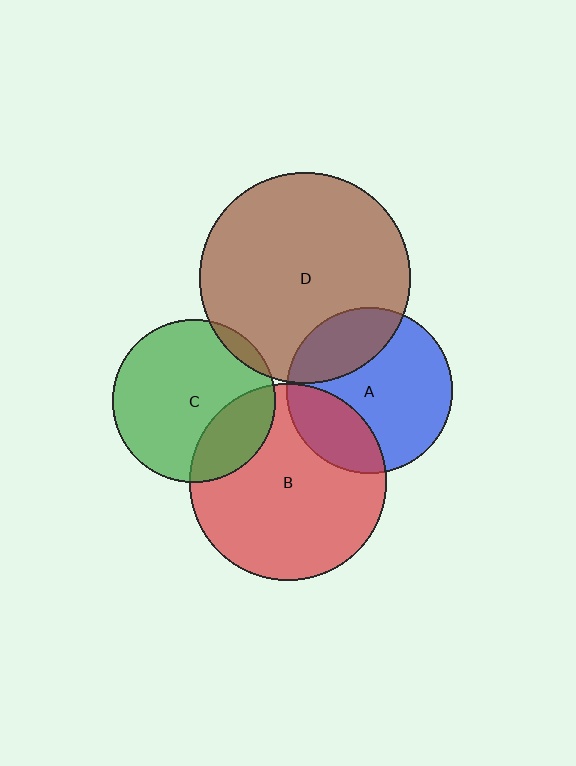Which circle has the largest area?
Circle D (brown).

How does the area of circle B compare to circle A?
Approximately 1.4 times.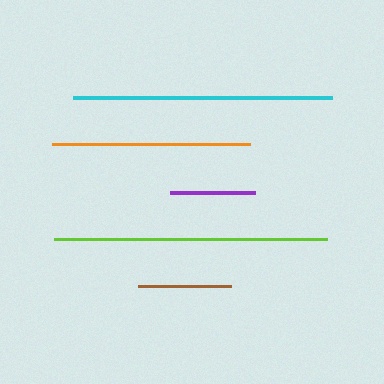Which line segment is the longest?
The lime line is the longest at approximately 273 pixels.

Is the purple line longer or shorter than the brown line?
The brown line is longer than the purple line.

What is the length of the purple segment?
The purple segment is approximately 85 pixels long.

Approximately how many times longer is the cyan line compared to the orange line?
The cyan line is approximately 1.3 times the length of the orange line.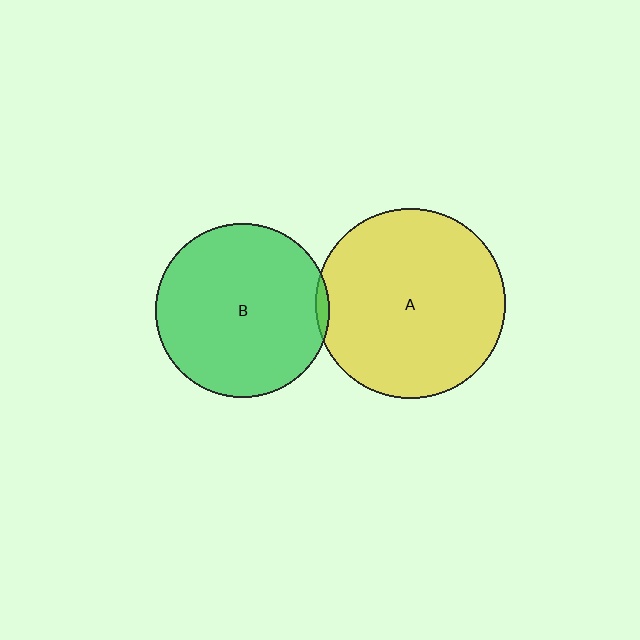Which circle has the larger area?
Circle A (yellow).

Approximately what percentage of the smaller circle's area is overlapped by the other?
Approximately 5%.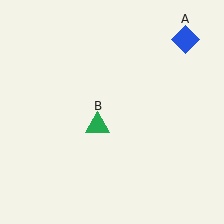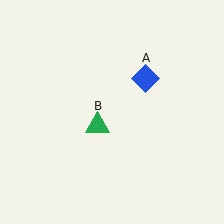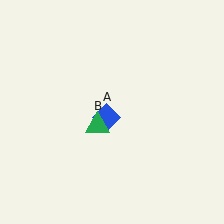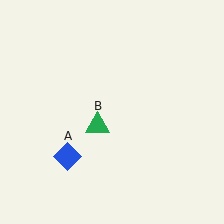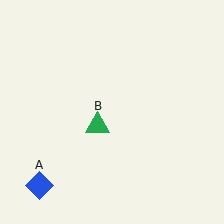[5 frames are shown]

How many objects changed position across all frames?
1 object changed position: blue diamond (object A).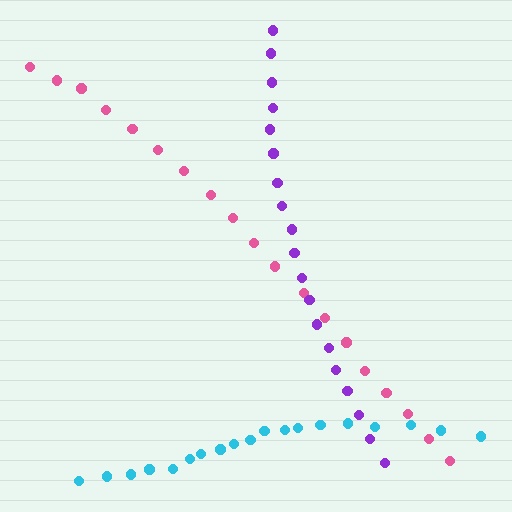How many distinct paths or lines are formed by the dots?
There are 3 distinct paths.